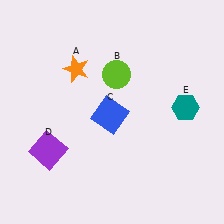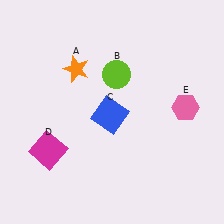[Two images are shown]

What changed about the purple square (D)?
In Image 1, D is purple. In Image 2, it changed to magenta.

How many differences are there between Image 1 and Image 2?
There are 2 differences between the two images.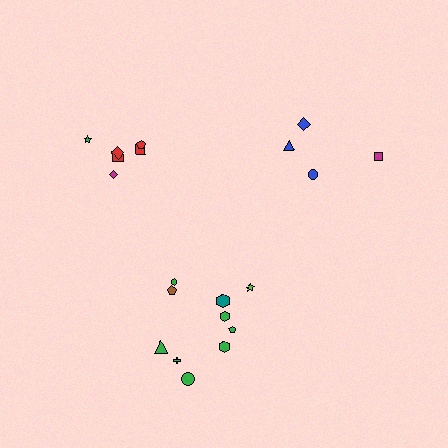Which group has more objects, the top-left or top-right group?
The top-left group.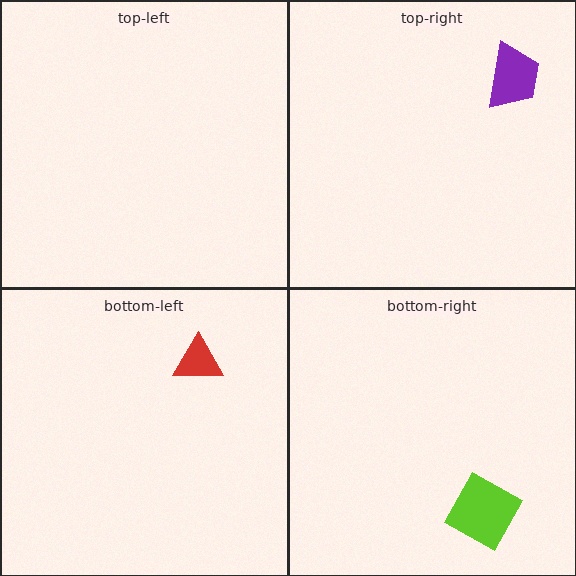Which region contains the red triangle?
The bottom-left region.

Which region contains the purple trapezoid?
The top-right region.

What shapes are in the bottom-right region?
The lime diamond.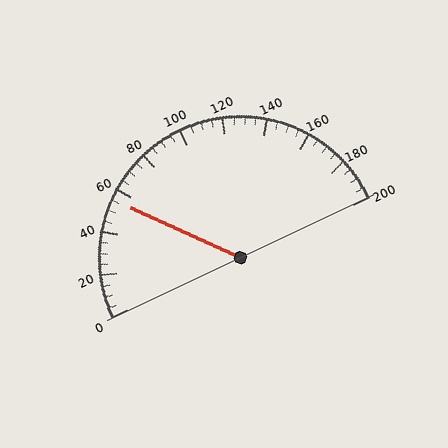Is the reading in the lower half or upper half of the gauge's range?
The reading is in the lower half of the range (0 to 200).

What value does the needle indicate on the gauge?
The needle indicates approximately 55.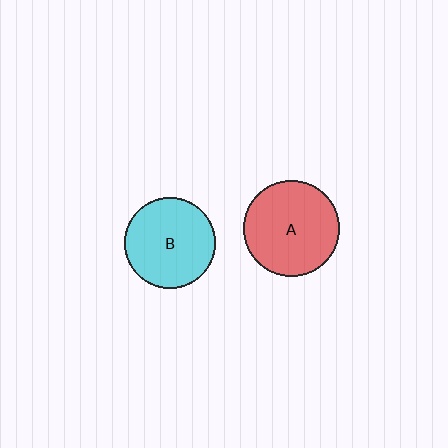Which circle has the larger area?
Circle A (red).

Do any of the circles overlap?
No, none of the circles overlap.